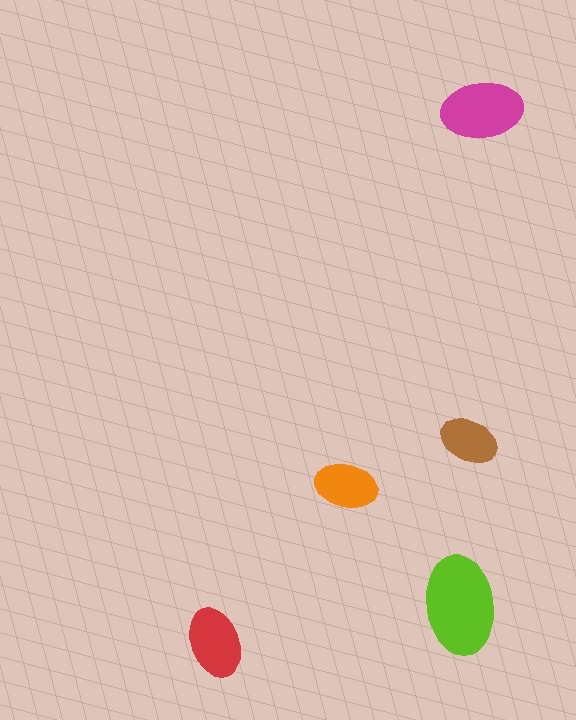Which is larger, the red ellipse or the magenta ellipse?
The magenta one.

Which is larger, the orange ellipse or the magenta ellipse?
The magenta one.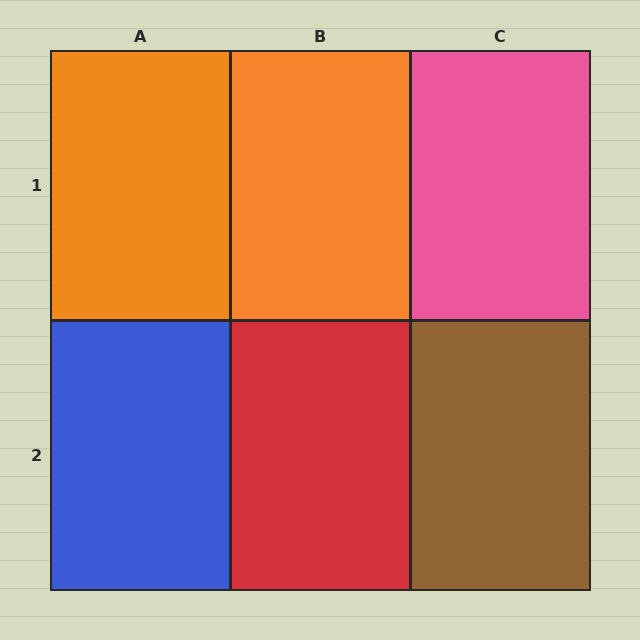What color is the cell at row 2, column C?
Brown.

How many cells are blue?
1 cell is blue.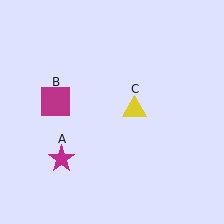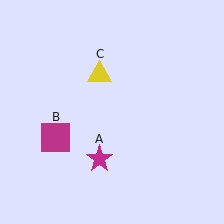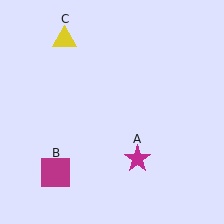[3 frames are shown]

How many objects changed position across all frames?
3 objects changed position: magenta star (object A), magenta square (object B), yellow triangle (object C).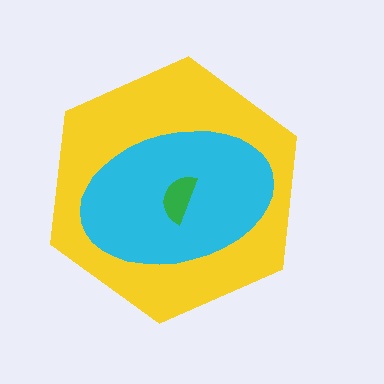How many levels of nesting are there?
3.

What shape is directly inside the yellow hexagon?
The cyan ellipse.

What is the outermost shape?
The yellow hexagon.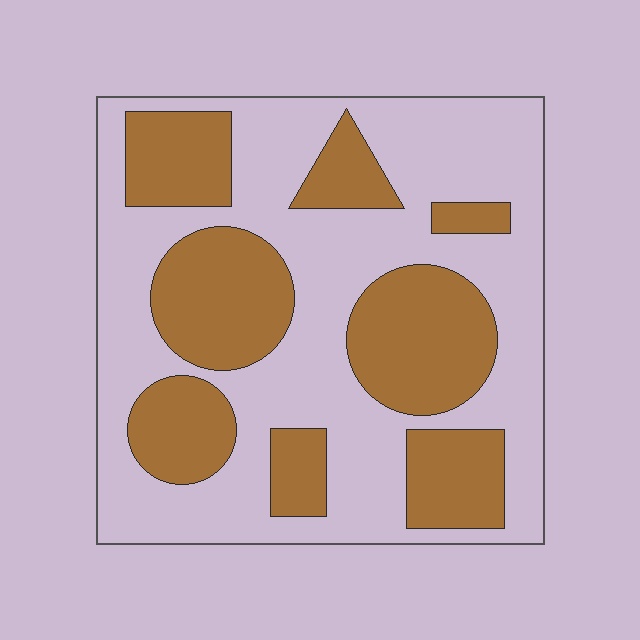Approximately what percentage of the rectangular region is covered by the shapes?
Approximately 40%.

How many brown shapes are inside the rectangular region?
8.